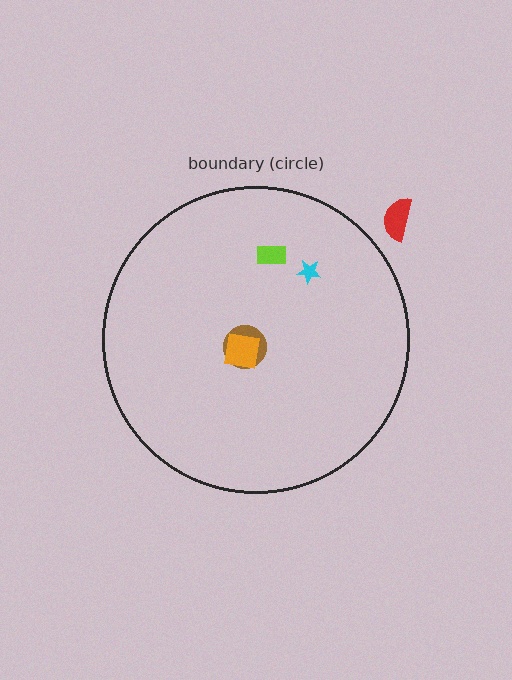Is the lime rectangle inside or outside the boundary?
Inside.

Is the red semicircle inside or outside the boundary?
Outside.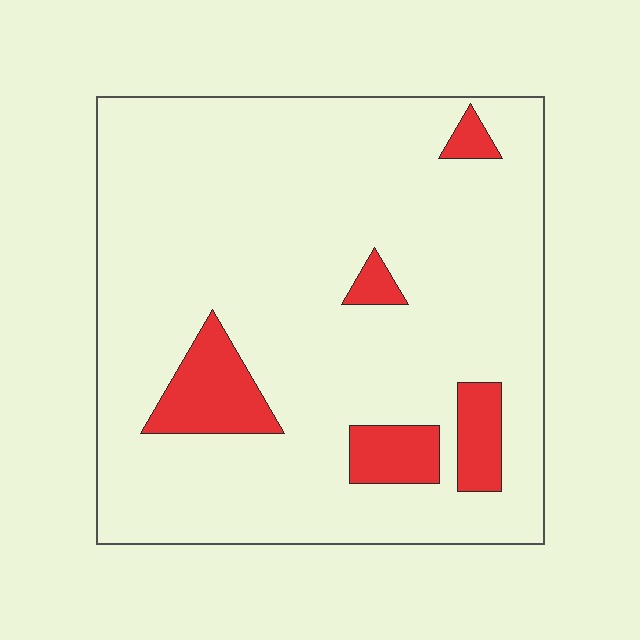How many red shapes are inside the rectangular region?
5.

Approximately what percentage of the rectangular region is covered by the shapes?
Approximately 10%.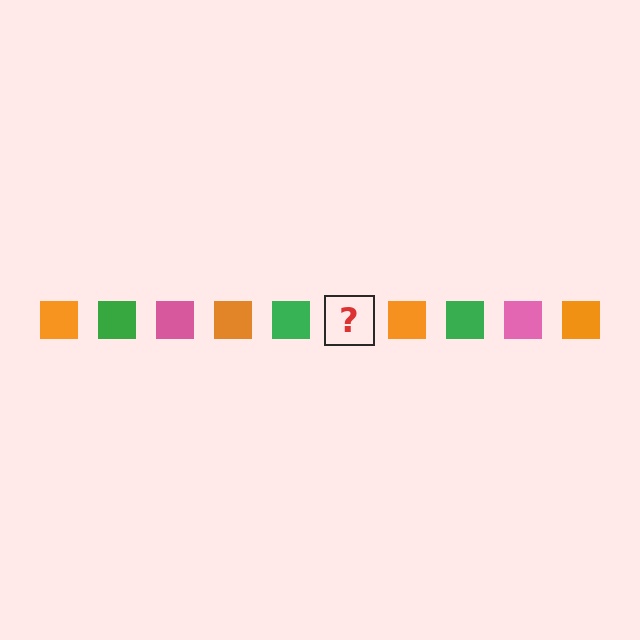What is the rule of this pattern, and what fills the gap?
The rule is that the pattern cycles through orange, green, pink squares. The gap should be filled with a pink square.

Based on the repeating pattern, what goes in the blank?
The blank should be a pink square.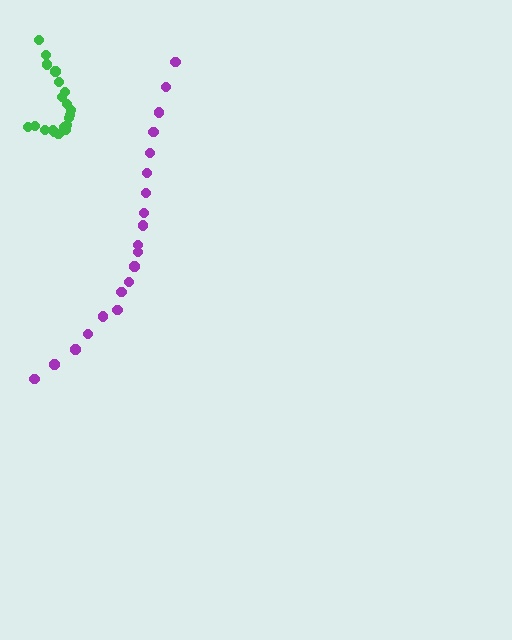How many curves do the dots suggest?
There are 2 distinct paths.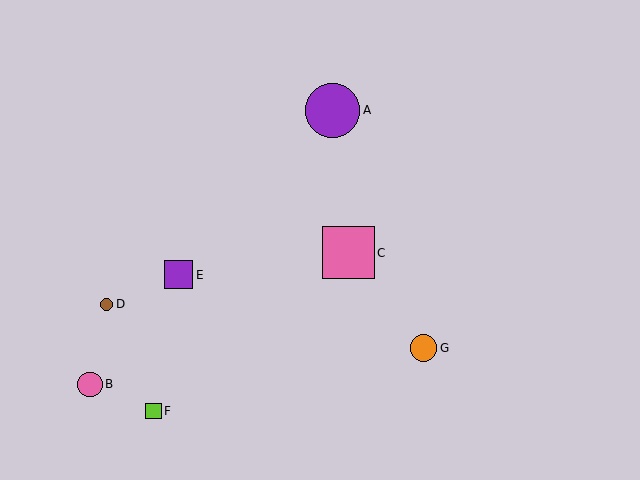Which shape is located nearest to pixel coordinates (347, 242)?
The pink square (labeled C) at (348, 253) is nearest to that location.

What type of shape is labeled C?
Shape C is a pink square.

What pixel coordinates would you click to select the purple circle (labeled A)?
Click at (333, 110) to select the purple circle A.